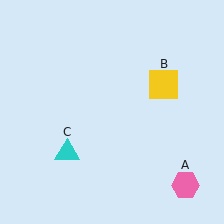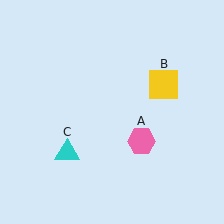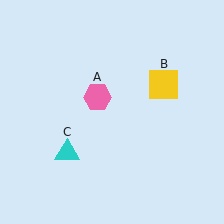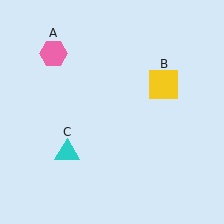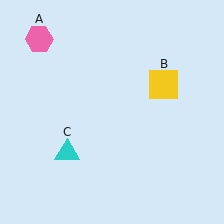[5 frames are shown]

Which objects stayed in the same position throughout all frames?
Yellow square (object B) and cyan triangle (object C) remained stationary.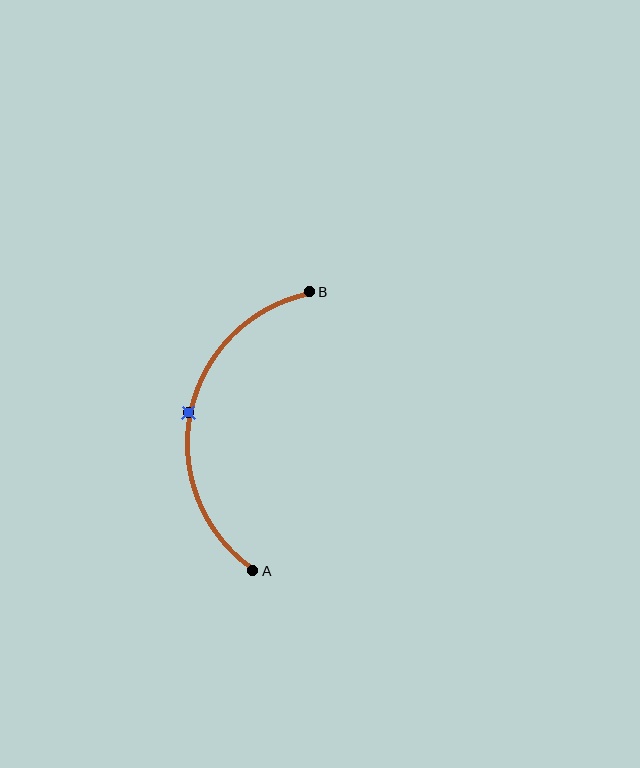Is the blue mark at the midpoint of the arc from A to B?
Yes. The blue mark lies on the arc at equal arc-length from both A and B — it is the arc midpoint.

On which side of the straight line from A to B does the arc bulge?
The arc bulges to the left of the straight line connecting A and B.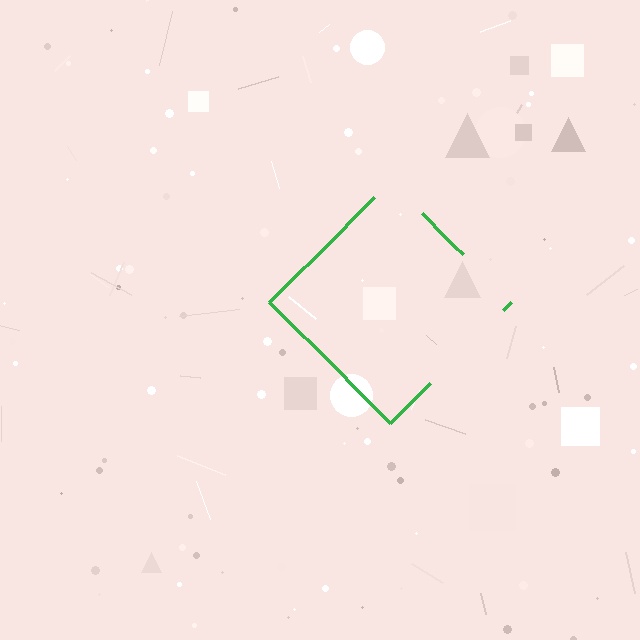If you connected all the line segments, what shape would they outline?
They would outline a diamond.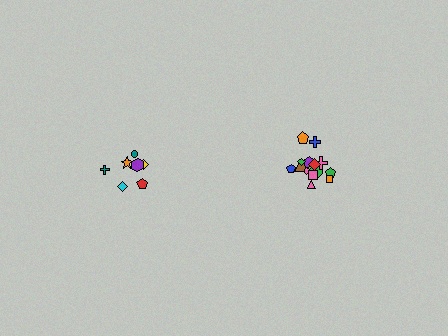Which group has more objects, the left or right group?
The right group.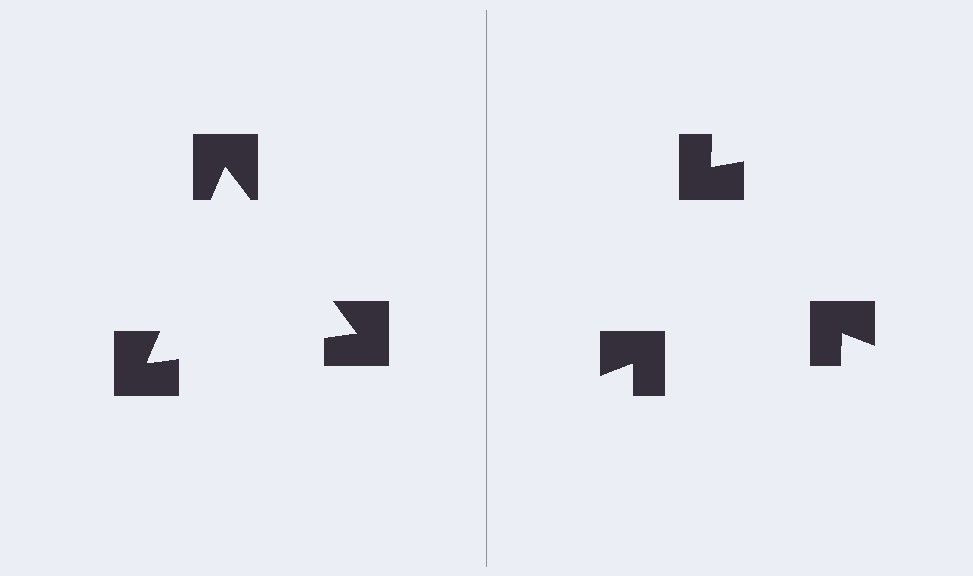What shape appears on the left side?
An illusory triangle.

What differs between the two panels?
The notched squares are positioned identically on both sides; only the wedge orientations differ. On the left they align to a triangle; on the right they are misaligned.